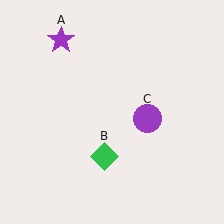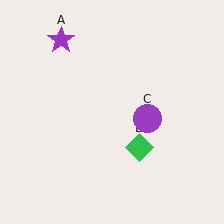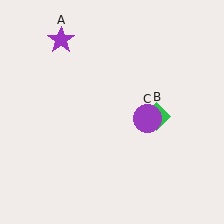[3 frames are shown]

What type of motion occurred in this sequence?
The green diamond (object B) rotated counterclockwise around the center of the scene.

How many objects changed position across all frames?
1 object changed position: green diamond (object B).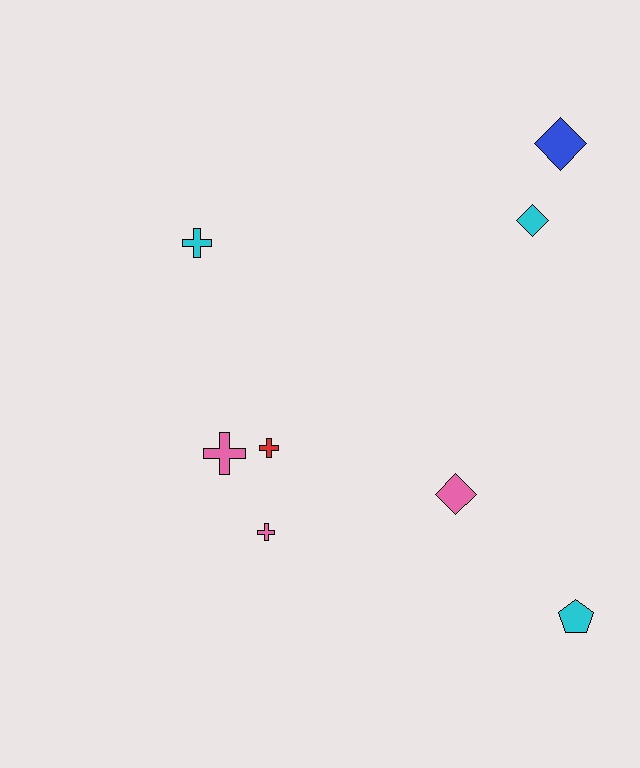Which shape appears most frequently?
Cross, with 4 objects.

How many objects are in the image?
There are 8 objects.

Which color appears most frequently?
Pink, with 3 objects.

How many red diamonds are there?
There are no red diamonds.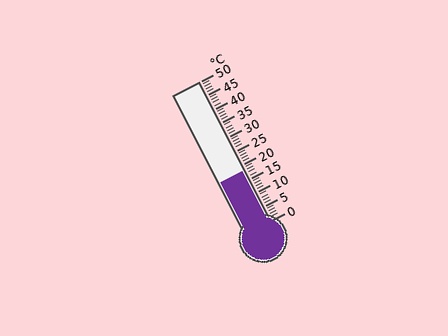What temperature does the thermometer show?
The thermometer shows approximately 18°C.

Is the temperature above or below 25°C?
The temperature is below 25°C.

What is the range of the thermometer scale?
The thermometer scale ranges from 0°C to 50°C.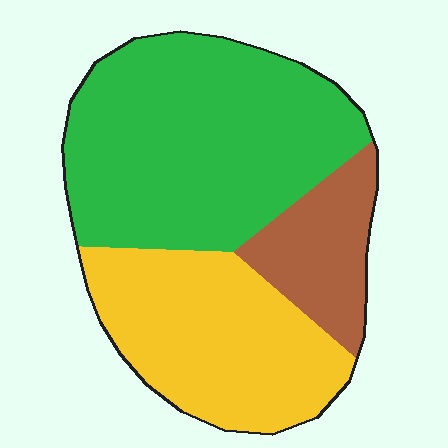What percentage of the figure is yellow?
Yellow covers roughly 35% of the figure.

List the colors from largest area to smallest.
From largest to smallest: green, yellow, brown.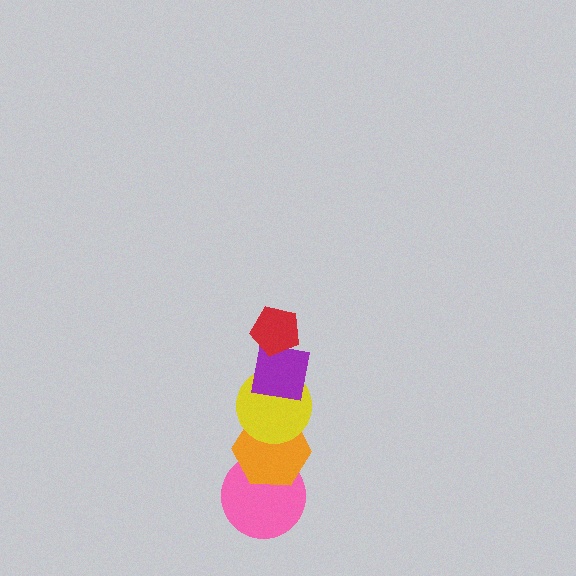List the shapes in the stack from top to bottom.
From top to bottom: the red pentagon, the purple square, the yellow circle, the orange hexagon, the pink circle.